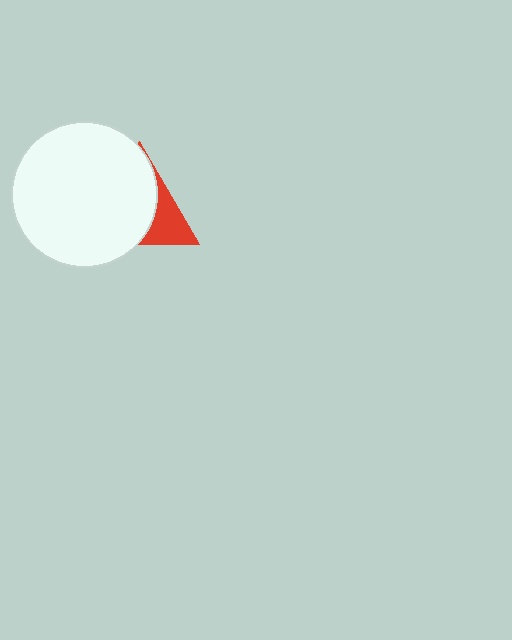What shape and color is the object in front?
The object in front is a white circle.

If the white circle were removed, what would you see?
You would see the complete red triangle.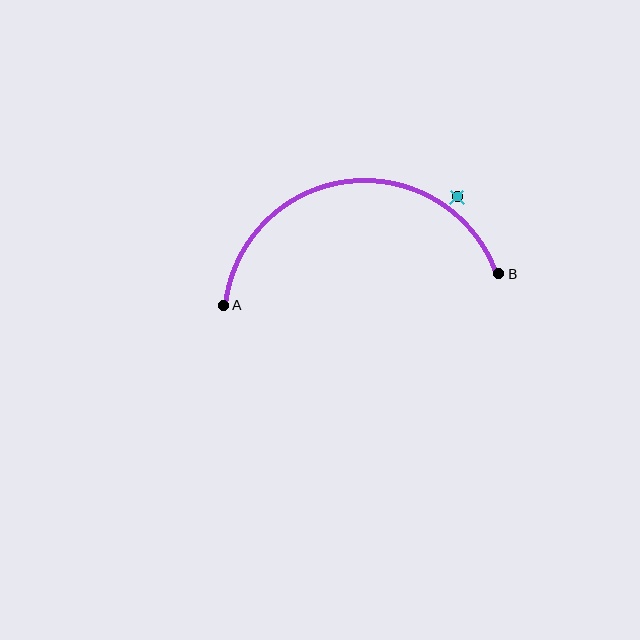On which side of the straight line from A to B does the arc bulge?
The arc bulges above the straight line connecting A and B.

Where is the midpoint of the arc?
The arc midpoint is the point on the curve farthest from the straight line joining A and B. It sits above that line.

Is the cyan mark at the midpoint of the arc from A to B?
No — the cyan mark does not lie on the arc at all. It sits slightly outside the curve.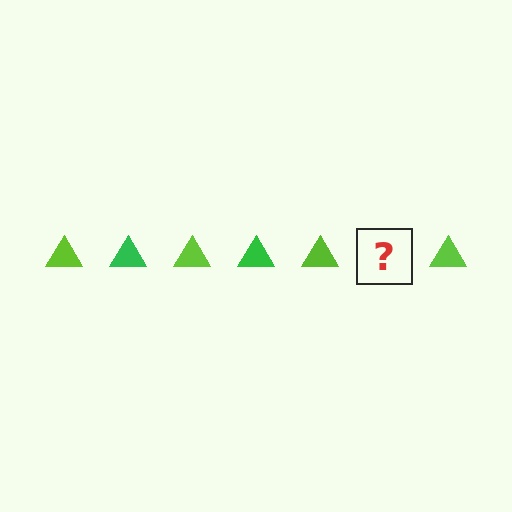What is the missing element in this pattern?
The missing element is a green triangle.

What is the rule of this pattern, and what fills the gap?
The rule is that the pattern cycles through lime, green triangles. The gap should be filled with a green triangle.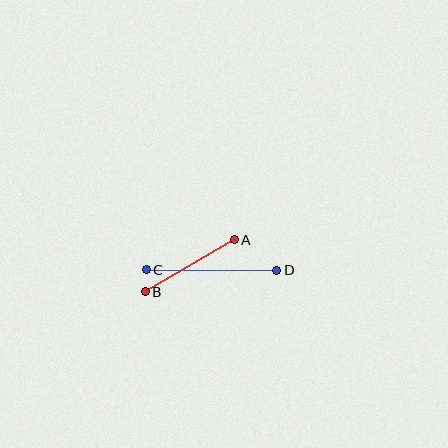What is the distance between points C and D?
The distance is approximately 130 pixels.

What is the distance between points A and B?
The distance is approximately 103 pixels.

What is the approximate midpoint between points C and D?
The midpoint is at approximately (211, 270) pixels.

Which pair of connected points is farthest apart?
Points C and D are farthest apart.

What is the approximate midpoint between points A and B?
The midpoint is at approximately (190, 266) pixels.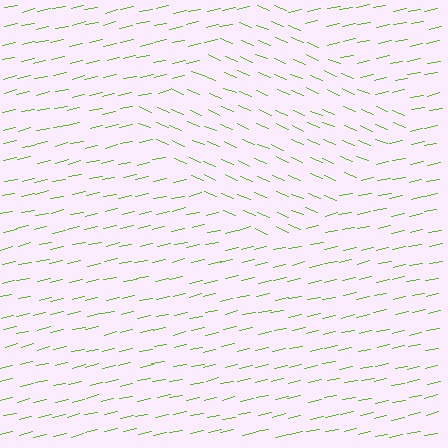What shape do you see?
I see a diamond.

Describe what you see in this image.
The image is filled with small lime line segments. A diamond region in the image has lines oriented differently from the surrounding lines, creating a visible texture boundary.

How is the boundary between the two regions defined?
The boundary is defined purely by a change in line orientation (approximately 35 degrees difference). All lines are the same color and thickness.